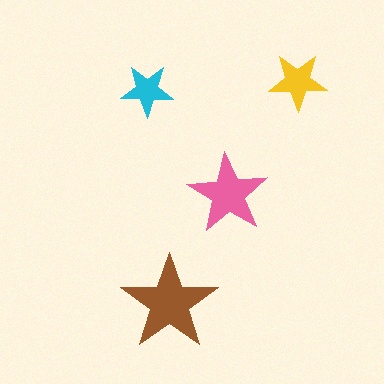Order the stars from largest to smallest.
the brown one, the pink one, the yellow one, the cyan one.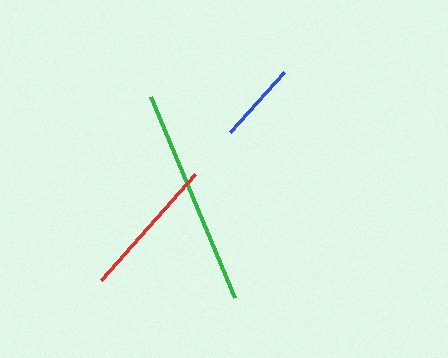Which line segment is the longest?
The green line is the longest at approximately 218 pixels.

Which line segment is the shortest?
The blue line is the shortest at approximately 81 pixels.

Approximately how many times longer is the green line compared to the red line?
The green line is approximately 1.5 times the length of the red line.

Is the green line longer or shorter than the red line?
The green line is longer than the red line.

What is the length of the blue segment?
The blue segment is approximately 81 pixels long.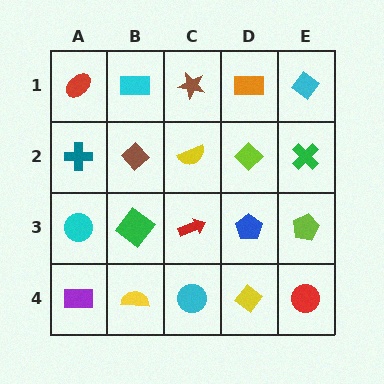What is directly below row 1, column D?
A lime diamond.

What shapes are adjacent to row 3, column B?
A brown diamond (row 2, column B), a yellow semicircle (row 4, column B), a cyan circle (row 3, column A), a red arrow (row 3, column C).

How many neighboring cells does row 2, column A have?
3.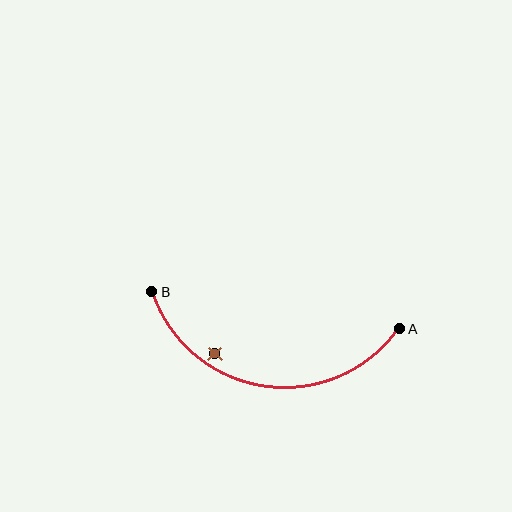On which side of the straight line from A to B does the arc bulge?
The arc bulges below the straight line connecting A and B.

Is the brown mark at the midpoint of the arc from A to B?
No — the brown mark does not lie on the arc at all. It sits slightly inside the curve.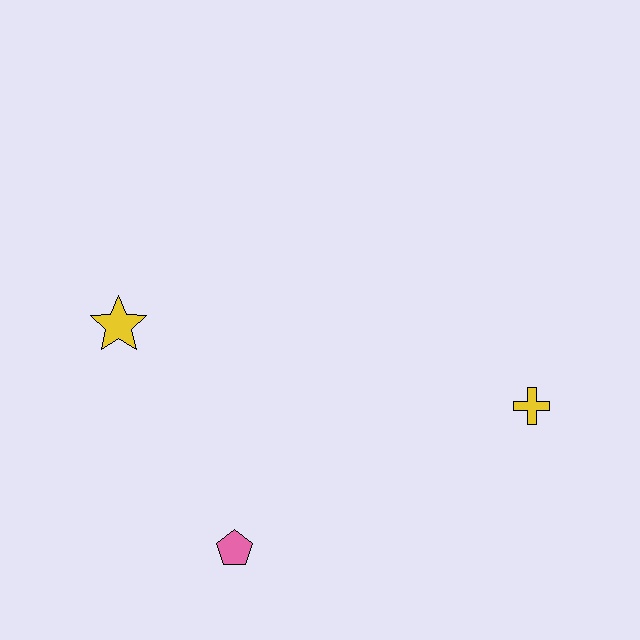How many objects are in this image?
There are 3 objects.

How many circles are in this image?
There are no circles.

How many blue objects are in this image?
There are no blue objects.